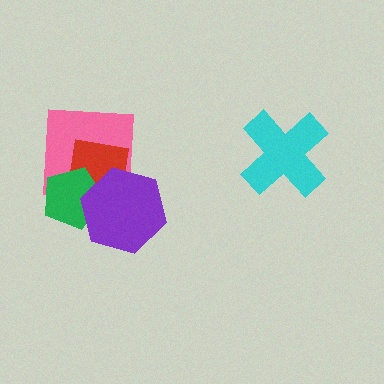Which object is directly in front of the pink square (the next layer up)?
The red square is directly in front of the pink square.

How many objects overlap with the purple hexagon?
3 objects overlap with the purple hexagon.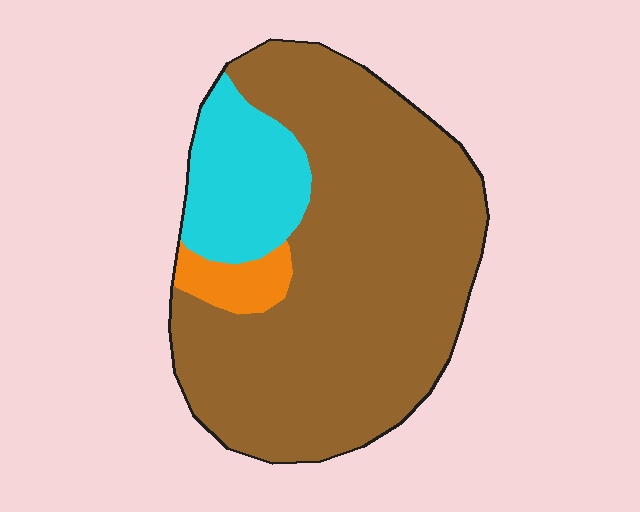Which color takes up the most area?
Brown, at roughly 80%.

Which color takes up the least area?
Orange, at roughly 5%.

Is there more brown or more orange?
Brown.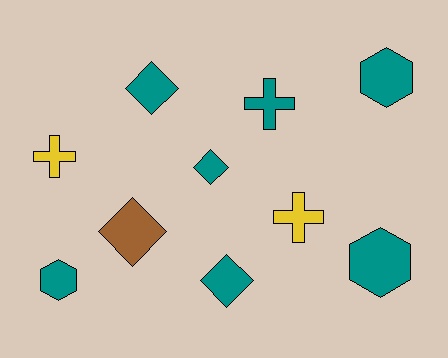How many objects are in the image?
There are 10 objects.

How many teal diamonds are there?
There are 3 teal diamonds.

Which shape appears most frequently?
Diamond, with 4 objects.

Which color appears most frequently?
Teal, with 7 objects.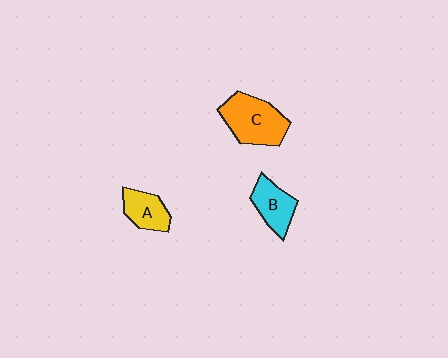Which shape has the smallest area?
Shape A (yellow).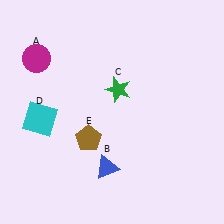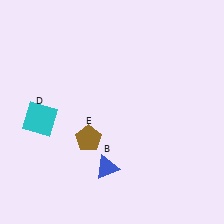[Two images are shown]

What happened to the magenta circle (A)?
The magenta circle (A) was removed in Image 2. It was in the top-left area of Image 1.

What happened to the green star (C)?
The green star (C) was removed in Image 2. It was in the top-right area of Image 1.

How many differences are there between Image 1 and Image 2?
There are 2 differences between the two images.